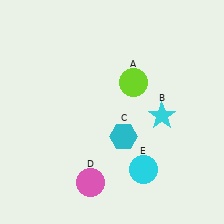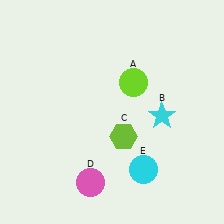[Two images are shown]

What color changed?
The hexagon (C) changed from cyan in Image 1 to lime in Image 2.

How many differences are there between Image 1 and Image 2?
There is 1 difference between the two images.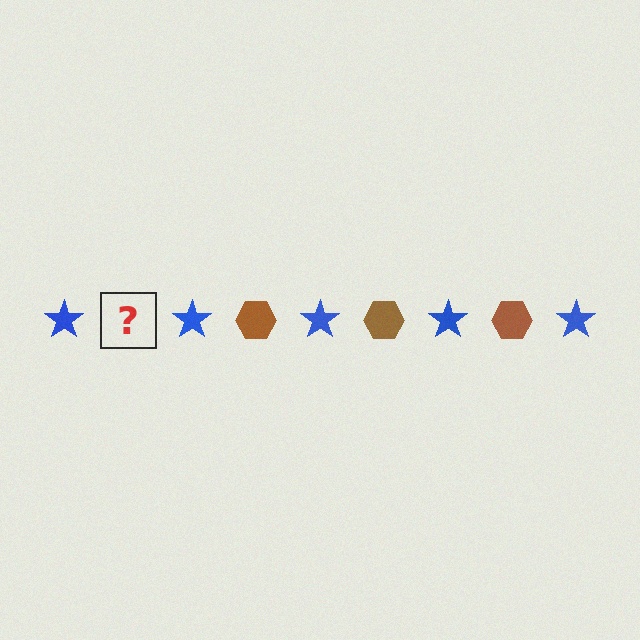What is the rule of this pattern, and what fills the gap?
The rule is that the pattern alternates between blue star and brown hexagon. The gap should be filled with a brown hexagon.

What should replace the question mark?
The question mark should be replaced with a brown hexagon.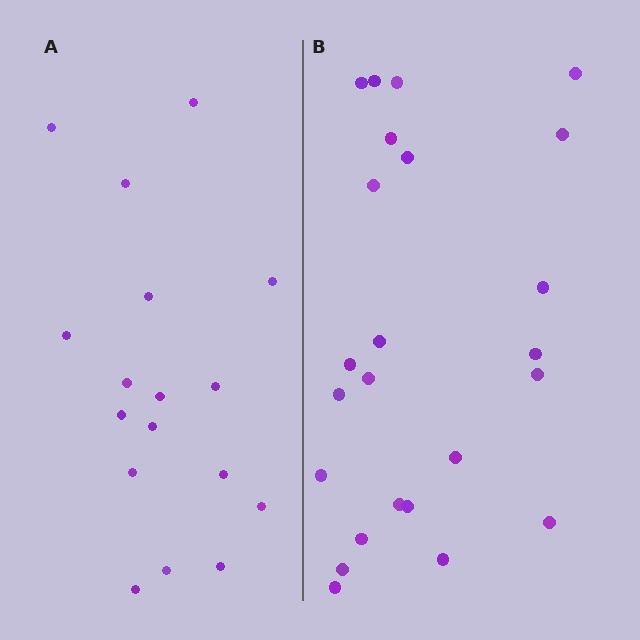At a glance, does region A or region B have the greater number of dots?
Region B (the right region) has more dots.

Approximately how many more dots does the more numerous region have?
Region B has roughly 8 or so more dots than region A.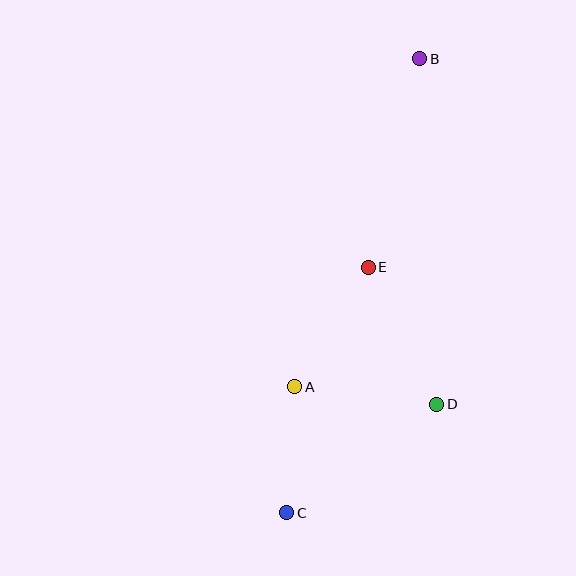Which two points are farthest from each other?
Points B and C are farthest from each other.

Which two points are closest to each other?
Points A and C are closest to each other.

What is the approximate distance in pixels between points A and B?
The distance between A and B is approximately 351 pixels.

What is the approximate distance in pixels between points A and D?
The distance between A and D is approximately 143 pixels.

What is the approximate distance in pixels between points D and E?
The distance between D and E is approximately 153 pixels.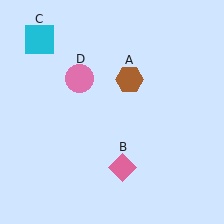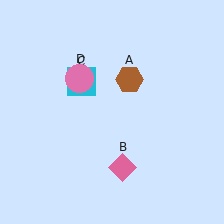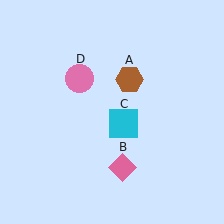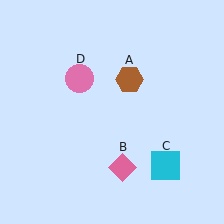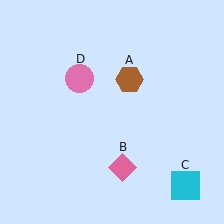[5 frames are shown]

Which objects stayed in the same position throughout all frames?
Brown hexagon (object A) and pink diamond (object B) and pink circle (object D) remained stationary.